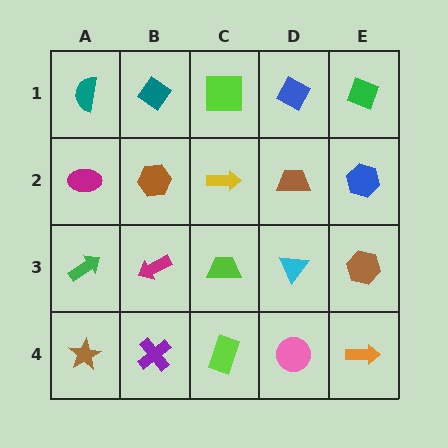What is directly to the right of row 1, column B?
A lime square.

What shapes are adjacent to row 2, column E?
A green diamond (row 1, column E), a brown hexagon (row 3, column E), a brown trapezoid (row 2, column D).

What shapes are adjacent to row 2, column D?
A blue diamond (row 1, column D), a cyan triangle (row 3, column D), a yellow arrow (row 2, column C), a blue hexagon (row 2, column E).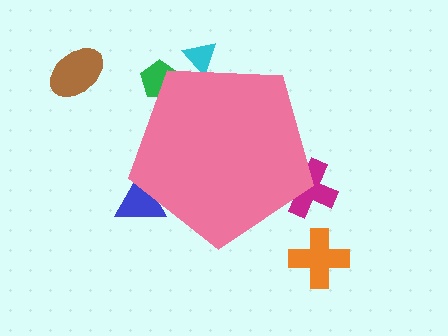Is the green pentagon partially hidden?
Yes, the green pentagon is partially hidden behind the pink pentagon.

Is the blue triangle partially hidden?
Yes, the blue triangle is partially hidden behind the pink pentagon.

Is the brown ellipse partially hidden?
No, the brown ellipse is fully visible.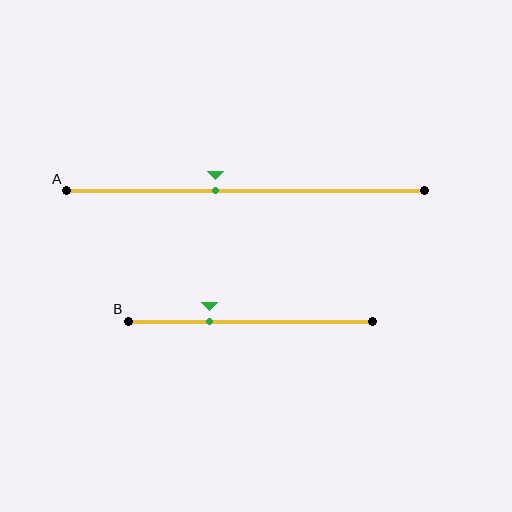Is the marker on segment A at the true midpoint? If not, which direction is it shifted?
No, the marker on segment A is shifted to the left by about 8% of the segment length.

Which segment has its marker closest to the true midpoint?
Segment A has its marker closest to the true midpoint.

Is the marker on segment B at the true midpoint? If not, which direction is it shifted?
No, the marker on segment B is shifted to the left by about 17% of the segment length.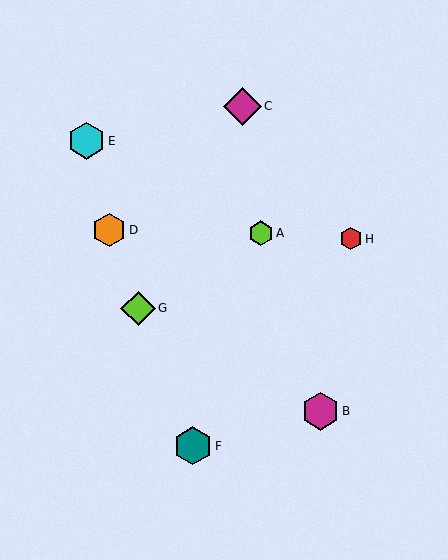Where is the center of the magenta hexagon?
The center of the magenta hexagon is at (321, 411).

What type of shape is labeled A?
Shape A is a lime hexagon.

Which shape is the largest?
The teal hexagon (labeled F) is the largest.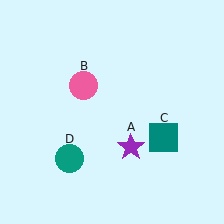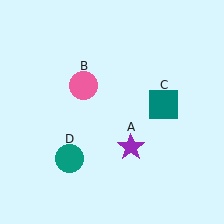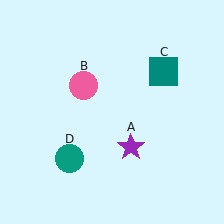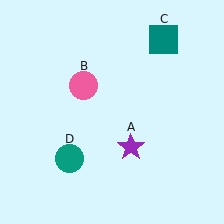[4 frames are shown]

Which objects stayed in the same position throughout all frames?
Purple star (object A) and pink circle (object B) and teal circle (object D) remained stationary.